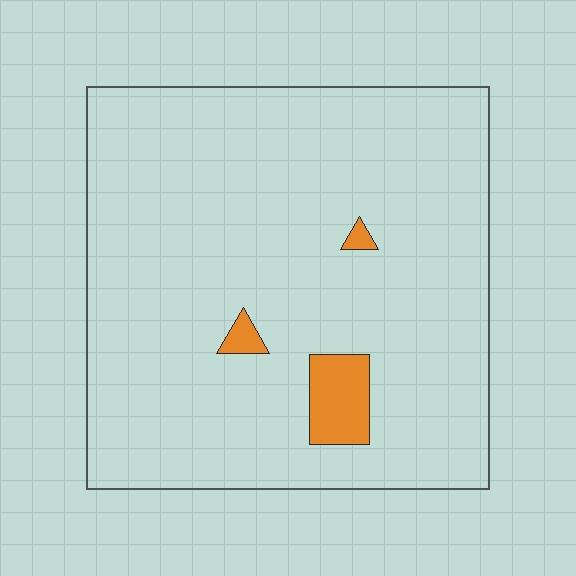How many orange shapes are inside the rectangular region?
3.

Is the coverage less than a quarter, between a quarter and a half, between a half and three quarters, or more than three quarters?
Less than a quarter.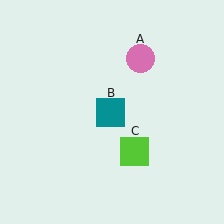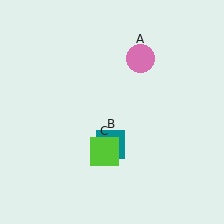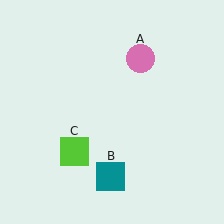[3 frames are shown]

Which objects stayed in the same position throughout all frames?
Pink circle (object A) remained stationary.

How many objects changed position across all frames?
2 objects changed position: teal square (object B), lime square (object C).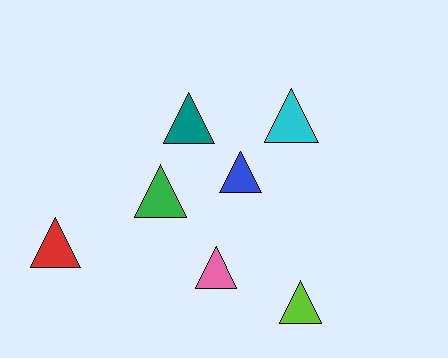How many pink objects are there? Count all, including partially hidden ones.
There is 1 pink object.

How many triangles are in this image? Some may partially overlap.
There are 7 triangles.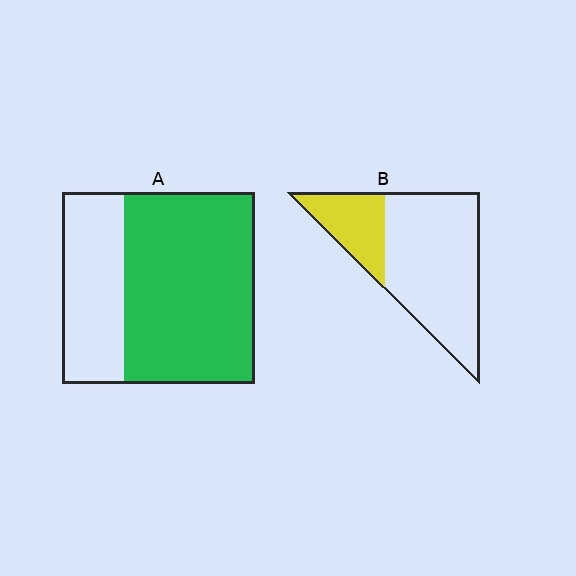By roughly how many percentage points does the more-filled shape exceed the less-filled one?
By roughly 40 percentage points (A over B).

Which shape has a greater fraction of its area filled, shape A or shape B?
Shape A.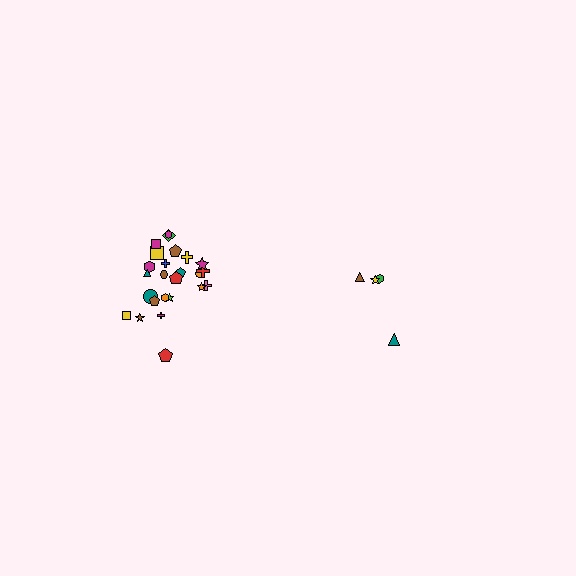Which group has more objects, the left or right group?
The left group.